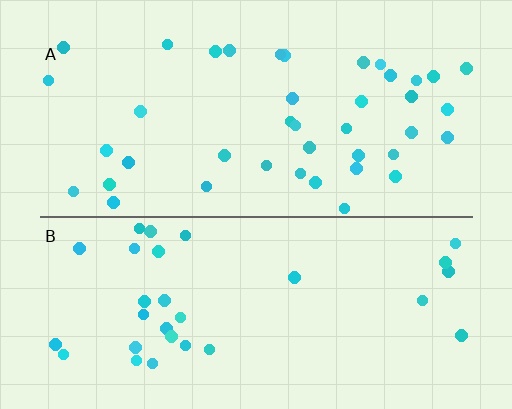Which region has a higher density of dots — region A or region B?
A (the top).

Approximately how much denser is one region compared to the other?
Approximately 1.3× — region A over region B.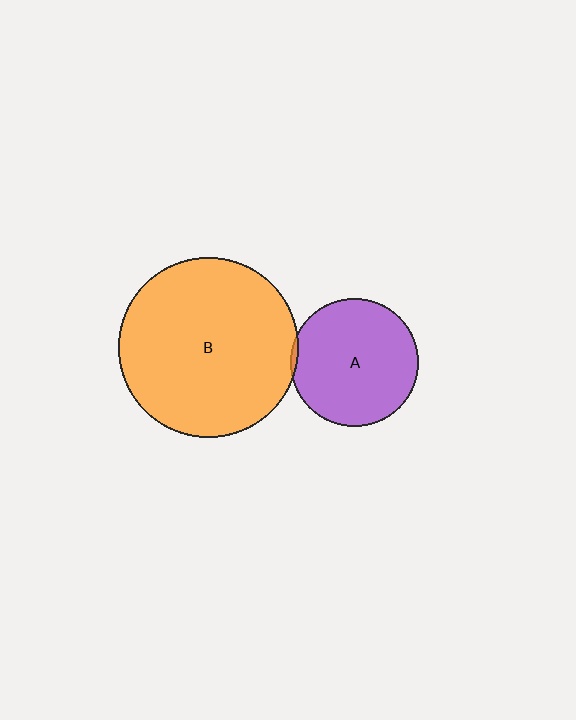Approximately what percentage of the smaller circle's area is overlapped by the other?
Approximately 5%.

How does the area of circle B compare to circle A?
Approximately 2.0 times.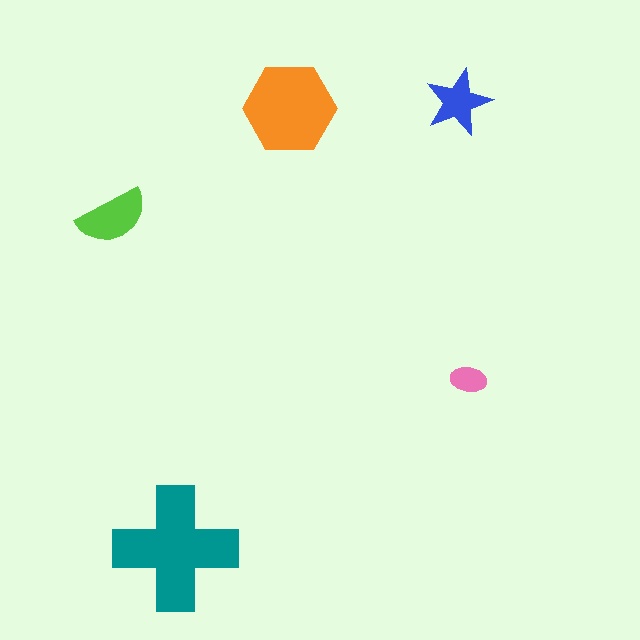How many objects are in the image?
There are 5 objects in the image.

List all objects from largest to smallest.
The teal cross, the orange hexagon, the lime semicircle, the blue star, the pink ellipse.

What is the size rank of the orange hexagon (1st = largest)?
2nd.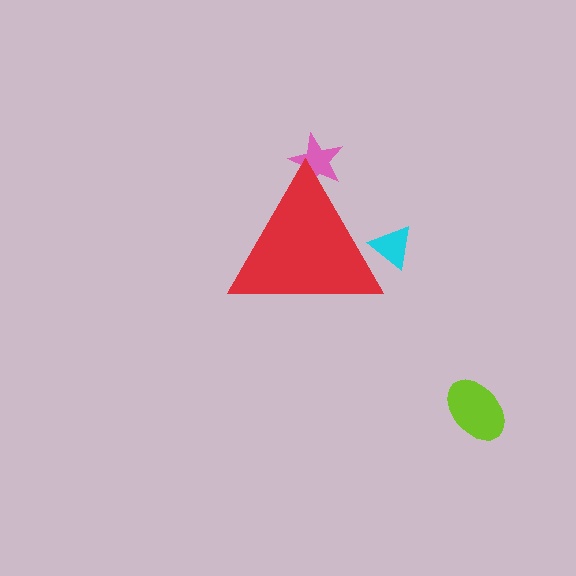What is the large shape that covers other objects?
A red triangle.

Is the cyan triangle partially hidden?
Yes, the cyan triangle is partially hidden behind the red triangle.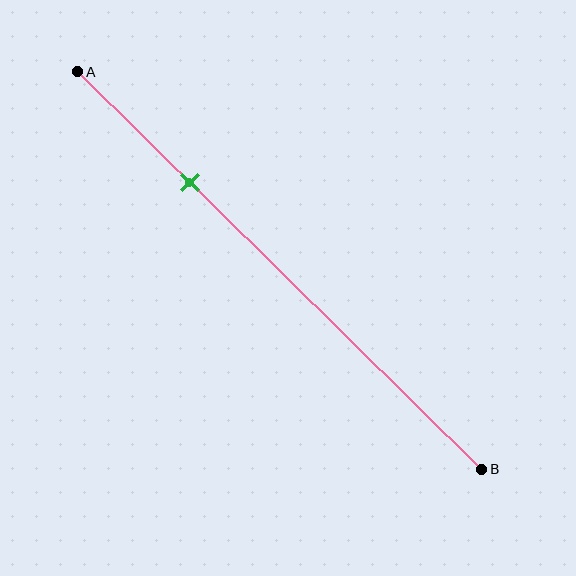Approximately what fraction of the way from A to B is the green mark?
The green mark is approximately 30% of the way from A to B.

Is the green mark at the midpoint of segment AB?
No, the mark is at about 30% from A, not at the 50% midpoint.